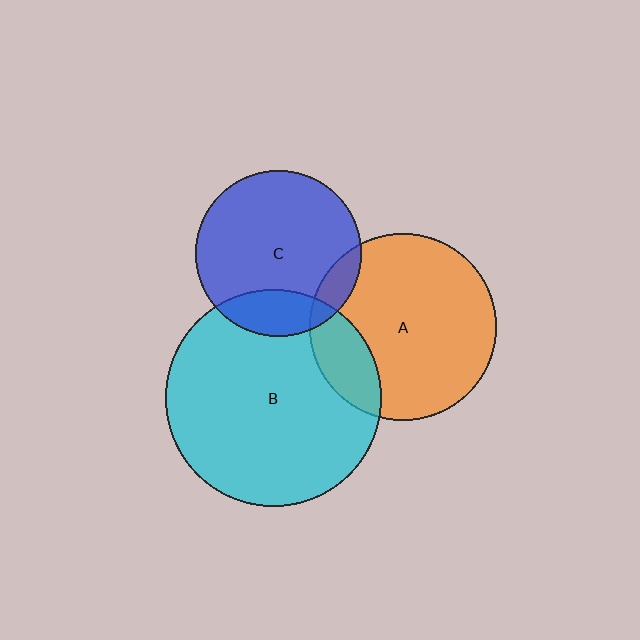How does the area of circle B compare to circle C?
Approximately 1.7 times.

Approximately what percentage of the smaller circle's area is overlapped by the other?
Approximately 20%.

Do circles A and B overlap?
Yes.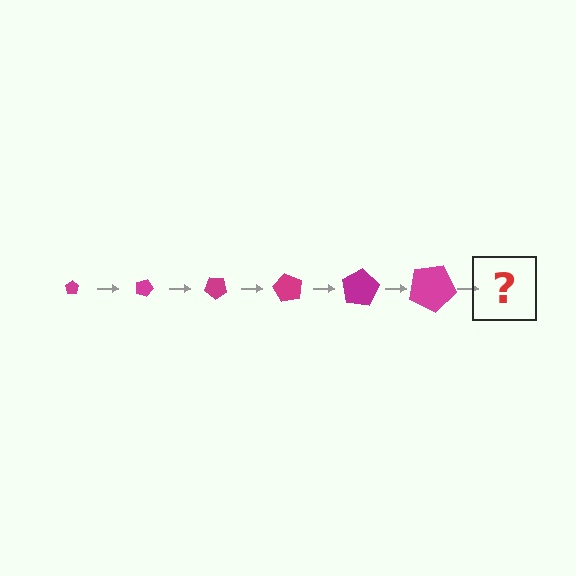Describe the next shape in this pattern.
It should be a pentagon, larger than the previous one and rotated 120 degrees from the start.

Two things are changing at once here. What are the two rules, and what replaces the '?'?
The two rules are that the pentagon grows larger each step and it rotates 20 degrees each step. The '?' should be a pentagon, larger than the previous one and rotated 120 degrees from the start.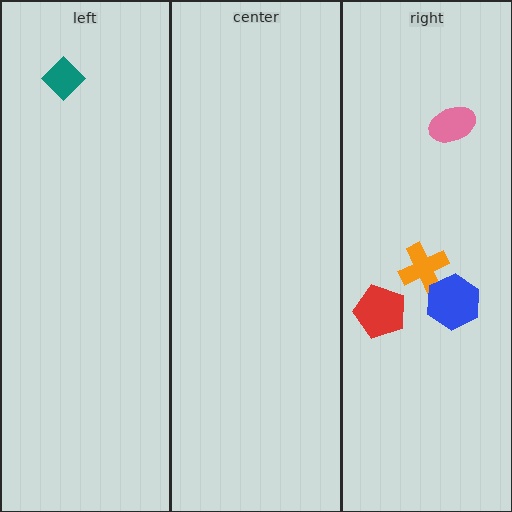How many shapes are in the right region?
4.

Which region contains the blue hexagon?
The right region.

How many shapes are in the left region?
1.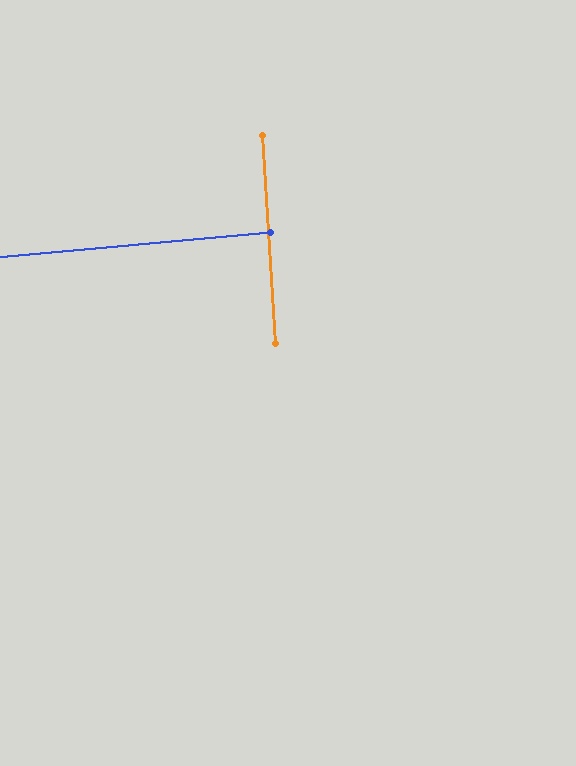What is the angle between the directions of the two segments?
Approximately 88 degrees.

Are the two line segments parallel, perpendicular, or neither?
Perpendicular — they meet at approximately 88°.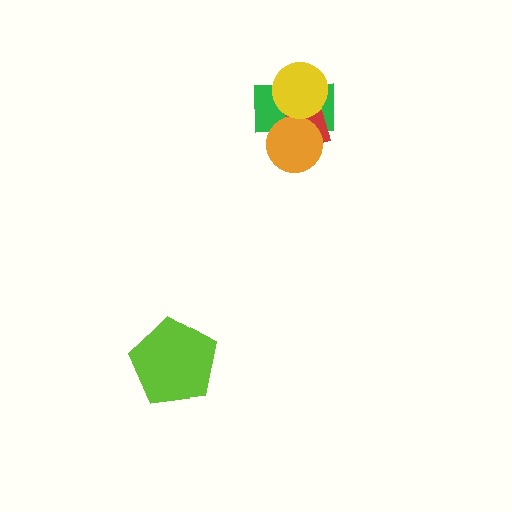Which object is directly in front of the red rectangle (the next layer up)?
The orange circle is directly in front of the red rectangle.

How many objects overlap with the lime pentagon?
0 objects overlap with the lime pentagon.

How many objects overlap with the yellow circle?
2 objects overlap with the yellow circle.